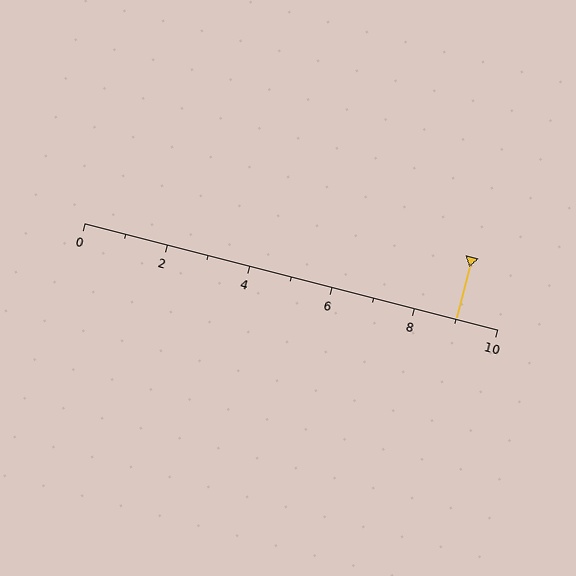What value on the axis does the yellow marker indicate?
The marker indicates approximately 9.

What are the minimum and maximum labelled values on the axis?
The axis runs from 0 to 10.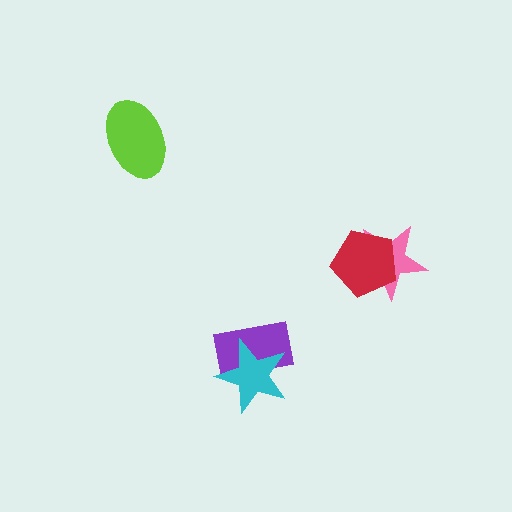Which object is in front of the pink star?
The red pentagon is in front of the pink star.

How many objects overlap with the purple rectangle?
1 object overlaps with the purple rectangle.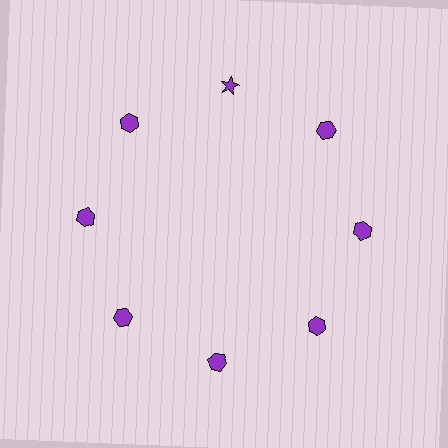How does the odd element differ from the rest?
It has a different shape: star instead of hexagon.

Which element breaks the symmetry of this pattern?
The purple star at roughly the 12 o'clock position breaks the symmetry. All other shapes are purple hexagons.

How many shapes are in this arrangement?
There are 8 shapes arranged in a ring pattern.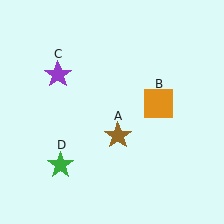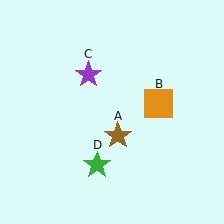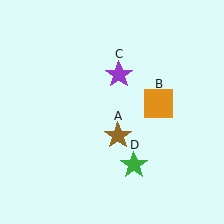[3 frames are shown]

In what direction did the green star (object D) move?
The green star (object D) moved right.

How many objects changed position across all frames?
2 objects changed position: purple star (object C), green star (object D).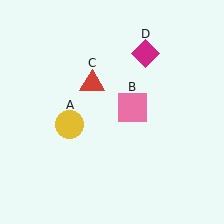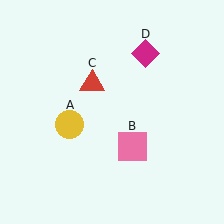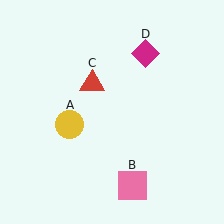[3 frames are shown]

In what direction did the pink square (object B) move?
The pink square (object B) moved down.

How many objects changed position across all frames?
1 object changed position: pink square (object B).